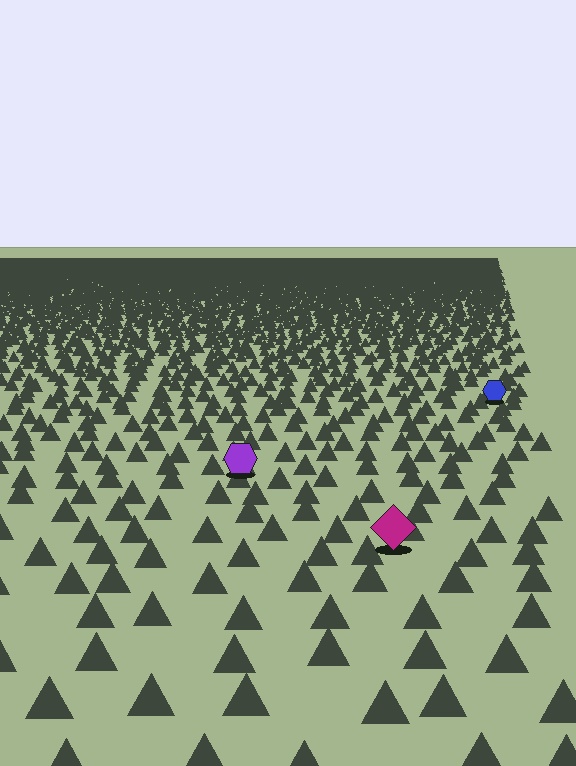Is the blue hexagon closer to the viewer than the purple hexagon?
No. The purple hexagon is closer — you can tell from the texture gradient: the ground texture is coarser near it.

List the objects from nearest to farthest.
From nearest to farthest: the magenta diamond, the purple hexagon, the blue hexagon.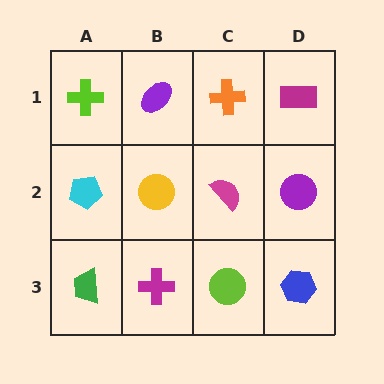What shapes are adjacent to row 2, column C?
An orange cross (row 1, column C), a lime circle (row 3, column C), a yellow circle (row 2, column B), a purple circle (row 2, column D).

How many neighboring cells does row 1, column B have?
3.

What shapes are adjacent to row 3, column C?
A magenta semicircle (row 2, column C), a magenta cross (row 3, column B), a blue hexagon (row 3, column D).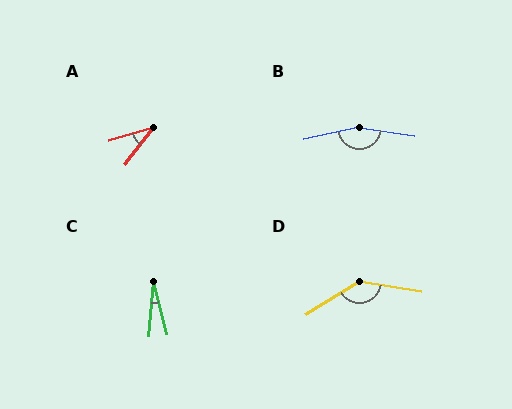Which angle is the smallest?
C, at approximately 19 degrees.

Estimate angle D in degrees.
Approximately 140 degrees.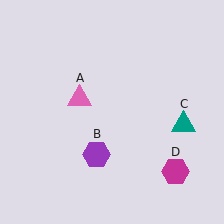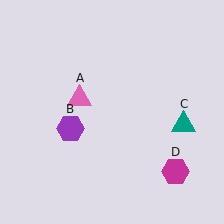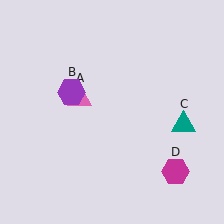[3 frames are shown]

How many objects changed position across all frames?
1 object changed position: purple hexagon (object B).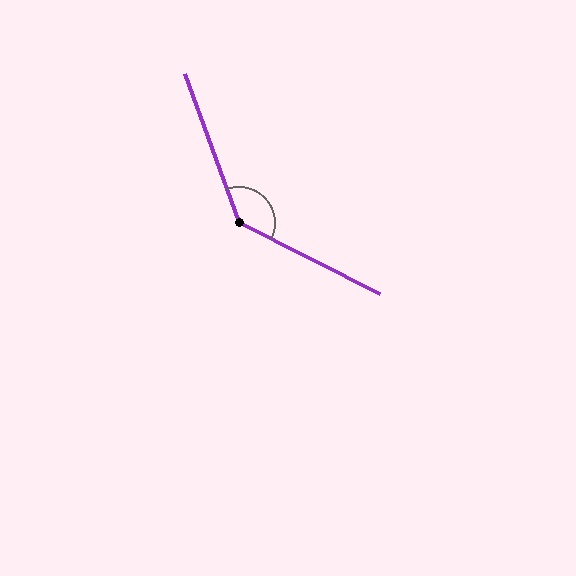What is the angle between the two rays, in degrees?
Approximately 137 degrees.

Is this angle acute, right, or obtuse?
It is obtuse.